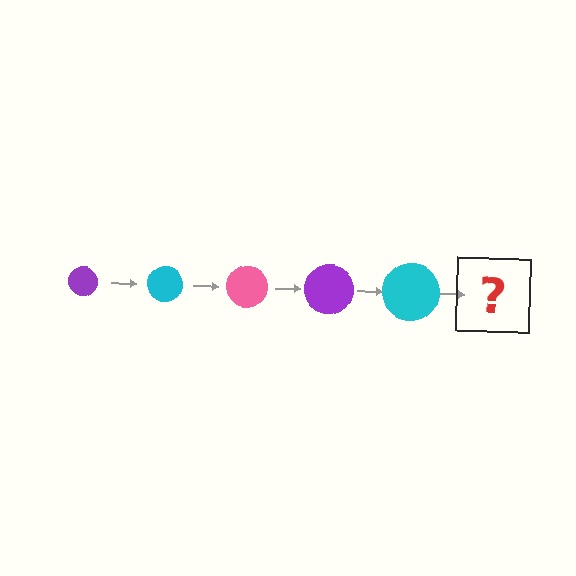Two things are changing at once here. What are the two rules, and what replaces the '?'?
The two rules are that the circle grows larger each step and the color cycles through purple, cyan, and pink. The '?' should be a pink circle, larger than the previous one.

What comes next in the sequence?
The next element should be a pink circle, larger than the previous one.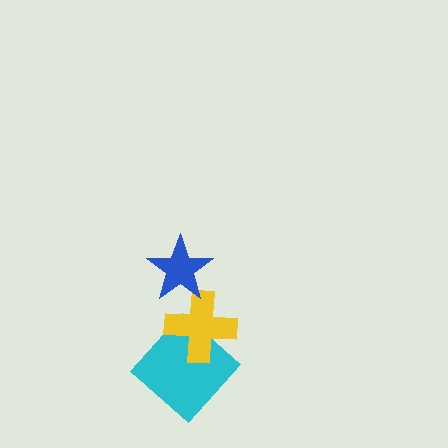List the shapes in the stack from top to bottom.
From top to bottom: the blue star, the yellow cross, the cyan diamond.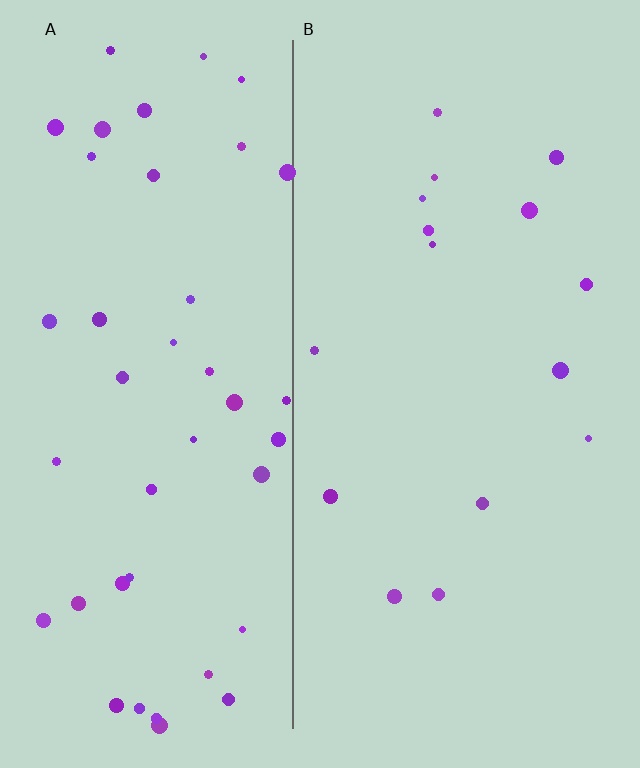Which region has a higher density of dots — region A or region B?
A (the left).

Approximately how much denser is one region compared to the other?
Approximately 2.8× — region A over region B.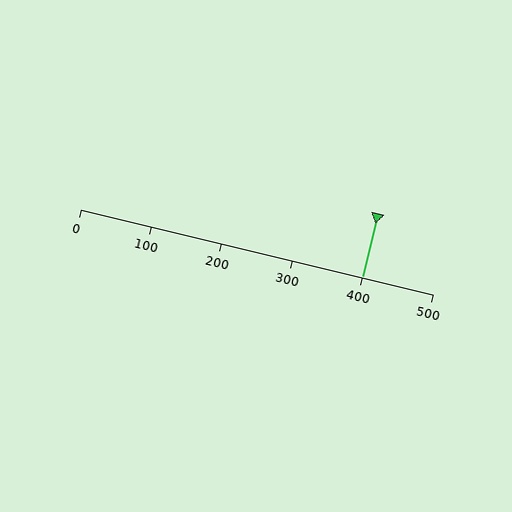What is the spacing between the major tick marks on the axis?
The major ticks are spaced 100 apart.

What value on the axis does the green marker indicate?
The marker indicates approximately 400.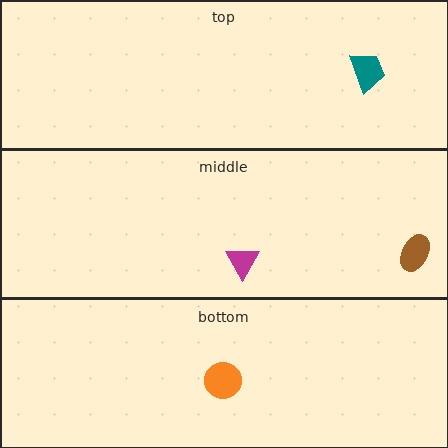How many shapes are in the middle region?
2.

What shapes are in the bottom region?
The orange circle.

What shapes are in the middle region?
The brown ellipse, the magenta triangle.